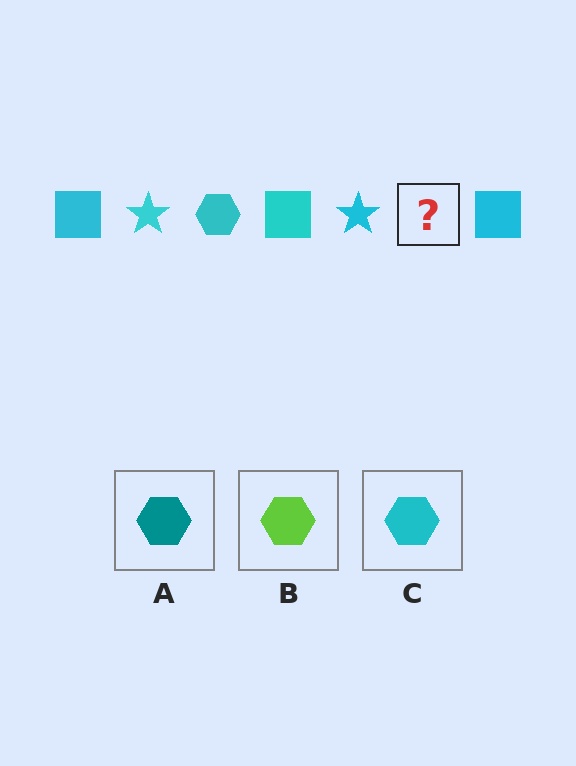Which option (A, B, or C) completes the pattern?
C.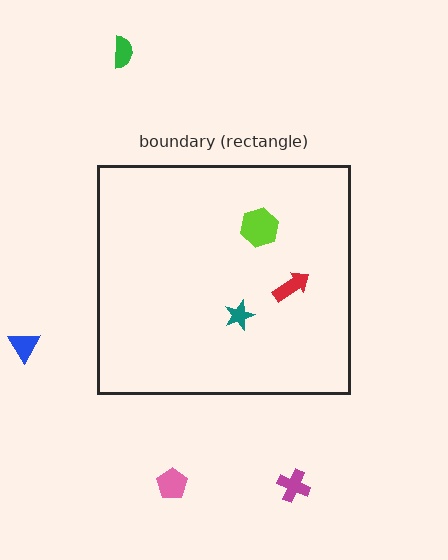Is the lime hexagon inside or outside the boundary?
Inside.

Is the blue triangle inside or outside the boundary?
Outside.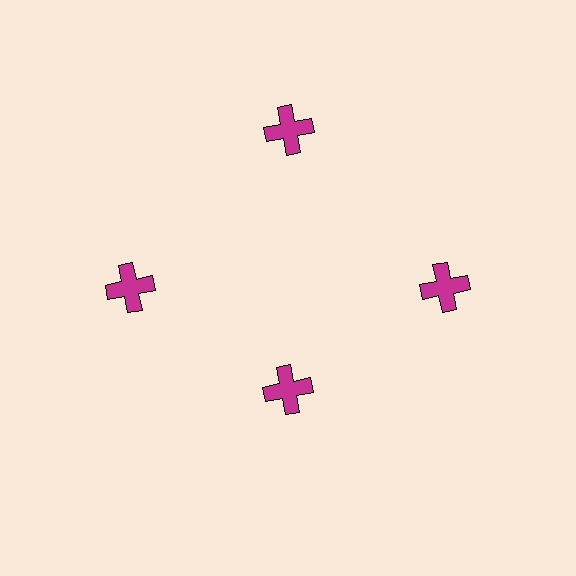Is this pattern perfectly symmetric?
No. The 4 magenta crosses are arranged in a ring, but one element near the 6 o'clock position is pulled inward toward the center, breaking the 4-fold rotational symmetry.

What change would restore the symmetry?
The symmetry would be restored by moving it outward, back onto the ring so that all 4 crosses sit at equal angles and equal distance from the center.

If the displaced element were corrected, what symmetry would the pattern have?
It would have 4-fold rotational symmetry — the pattern would map onto itself every 90 degrees.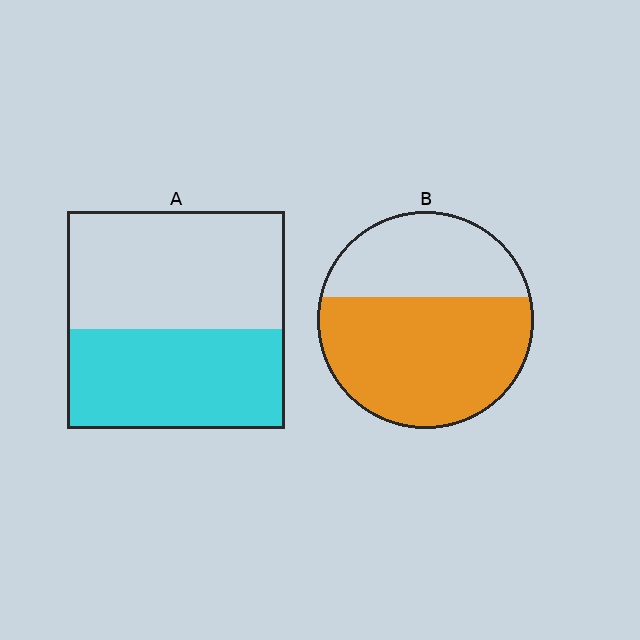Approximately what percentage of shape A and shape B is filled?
A is approximately 45% and B is approximately 65%.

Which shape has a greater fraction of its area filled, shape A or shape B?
Shape B.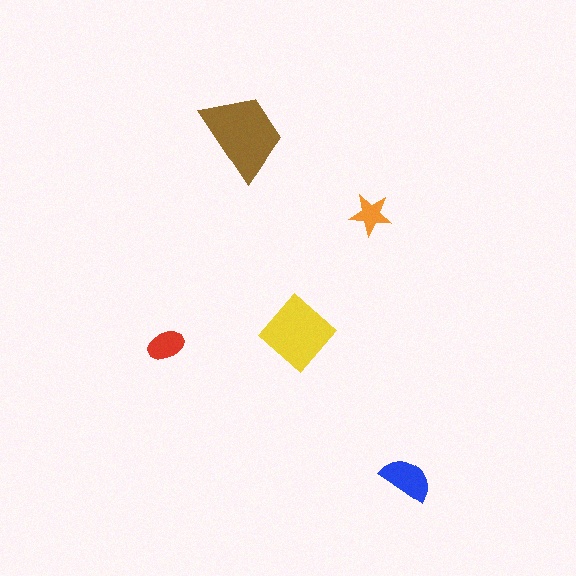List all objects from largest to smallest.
The brown trapezoid, the yellow diamond, the blue semicircle, the red ellipse, the orange star.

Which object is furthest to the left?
The red ellipse is leftmost.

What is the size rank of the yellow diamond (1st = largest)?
2nd.